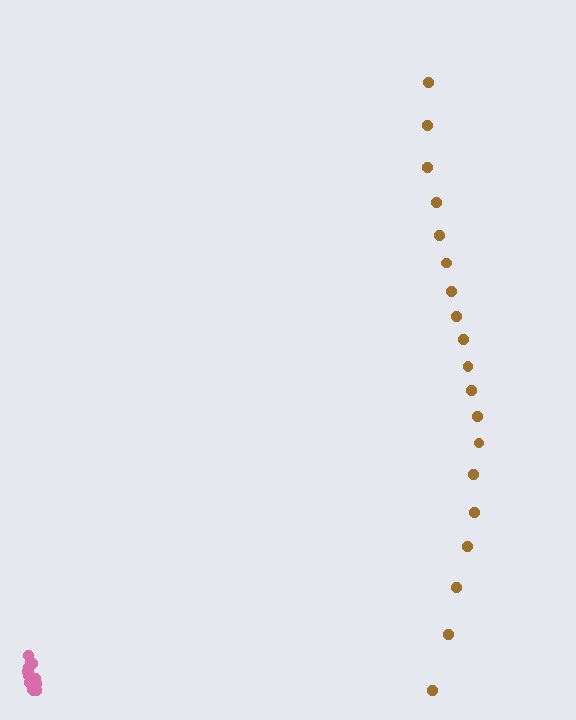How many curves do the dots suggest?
There are 2 distinct paths.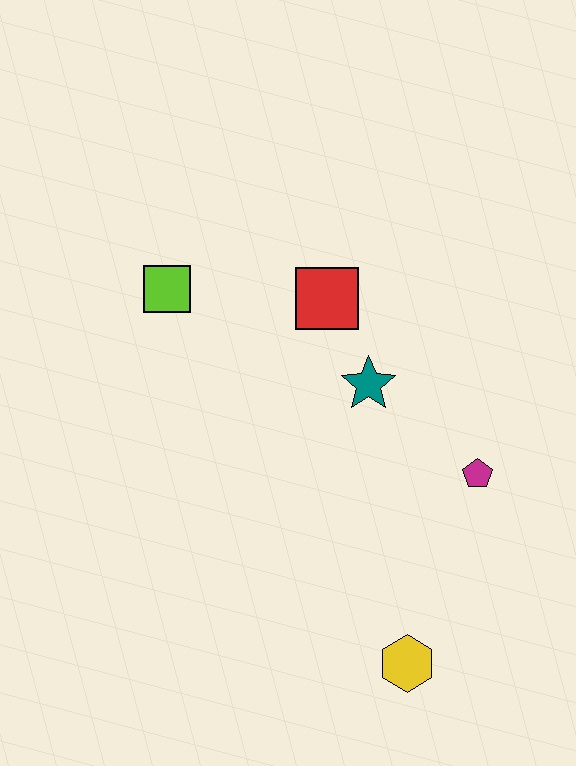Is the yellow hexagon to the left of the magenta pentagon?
Yes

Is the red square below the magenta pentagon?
No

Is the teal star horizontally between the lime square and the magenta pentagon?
Yes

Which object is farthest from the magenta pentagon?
The lime square is farthest from the magenta pentagon.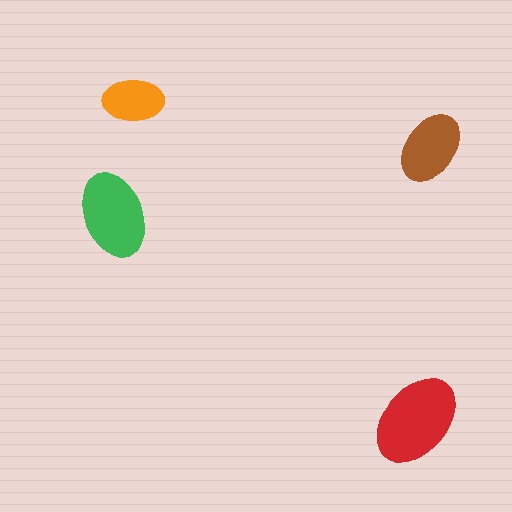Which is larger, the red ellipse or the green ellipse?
The red one.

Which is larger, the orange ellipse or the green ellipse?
The green one.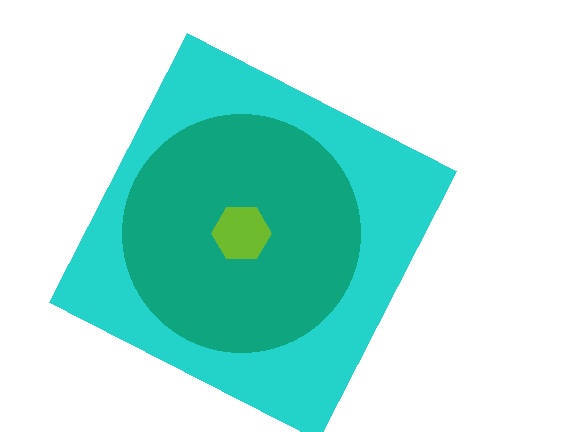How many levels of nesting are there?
3.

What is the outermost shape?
The cyan square.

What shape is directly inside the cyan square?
The teal circle.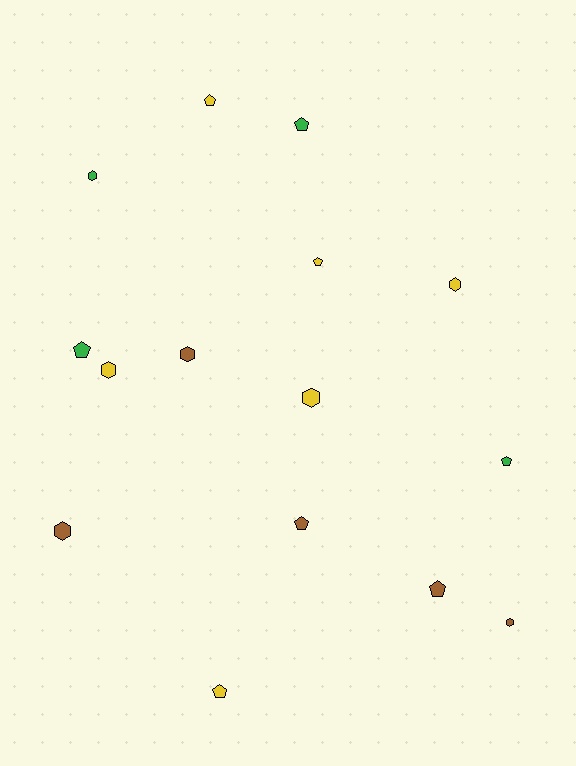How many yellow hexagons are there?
There are 3 yellow hexagons.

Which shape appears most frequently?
Pentagon, with 8 objects.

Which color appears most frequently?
Yellow, with 6 objects.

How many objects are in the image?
There are 15 objects.